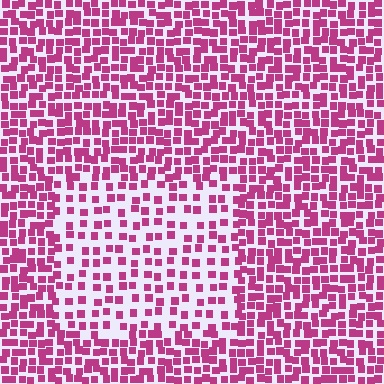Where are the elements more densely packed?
The elements are more densely packed outside the rectangle boundary.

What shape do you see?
I see a rectangle.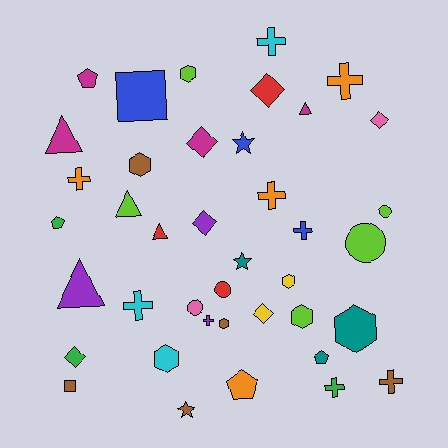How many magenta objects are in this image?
There are 4 magenta objects.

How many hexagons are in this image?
There are 7 hexagons.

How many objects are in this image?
There are 40 objects.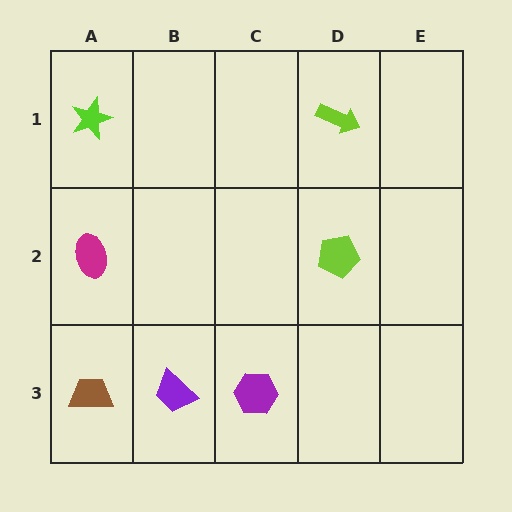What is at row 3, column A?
A brown trapezoid.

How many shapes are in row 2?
2 shapes.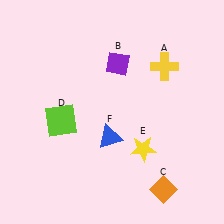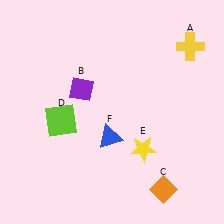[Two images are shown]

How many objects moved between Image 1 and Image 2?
2 objects moved between the two images.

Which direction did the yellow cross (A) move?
The yellow cross (A) moved right.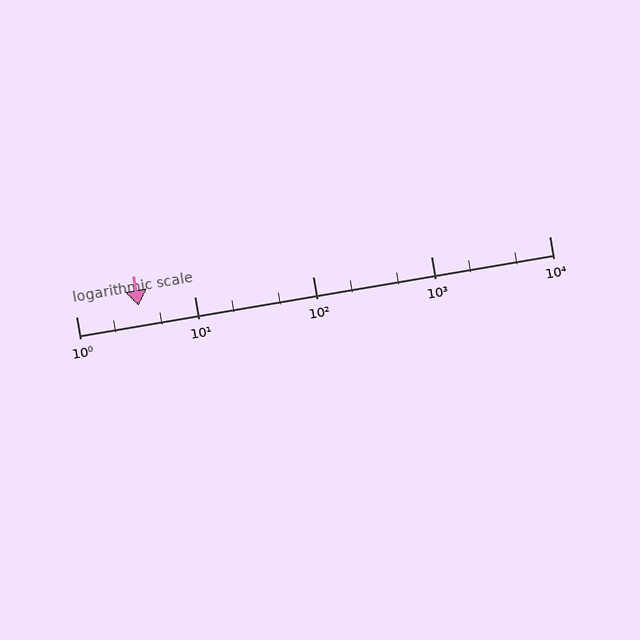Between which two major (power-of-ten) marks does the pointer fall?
The pointer is between 1 and 10.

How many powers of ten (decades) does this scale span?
The scale spans 4 decades, from 1 to 10000.